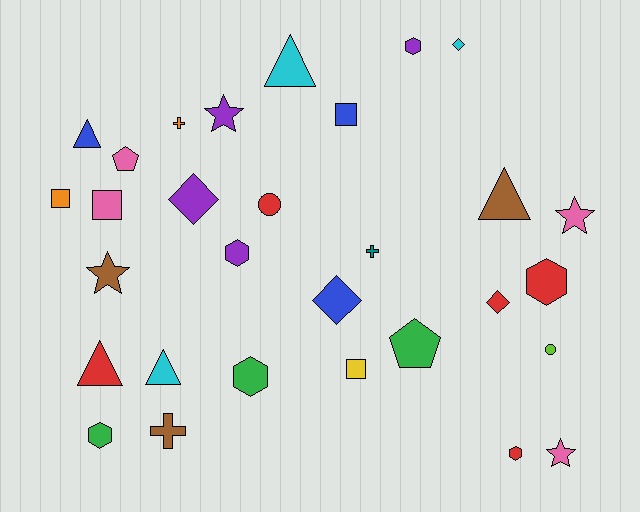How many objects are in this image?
There are 30 objects.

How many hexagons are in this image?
There are 6 hexagons.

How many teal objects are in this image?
There is 1 teal object.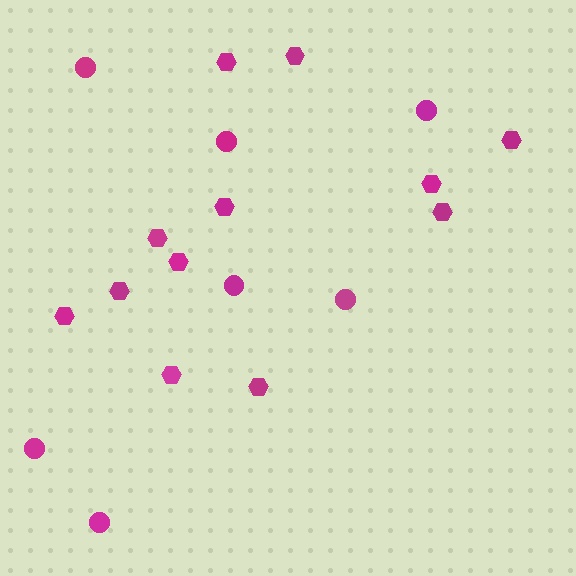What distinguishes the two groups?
There are 2 groups: one group of hexagons (12) and one group of circles (7).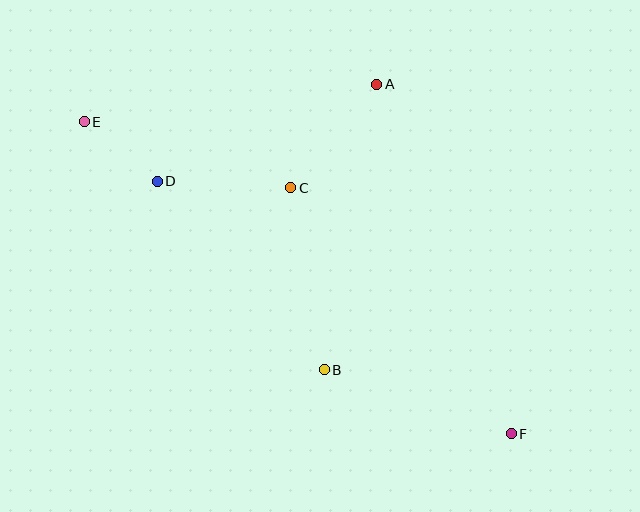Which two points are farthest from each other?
Points E and F are farthest from each other.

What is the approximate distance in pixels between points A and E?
The distance between A and E is approximately 295 pixels.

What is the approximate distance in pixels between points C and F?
The distance between C and F is approximately 330 pixels.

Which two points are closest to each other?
Points D and E are closest to each other.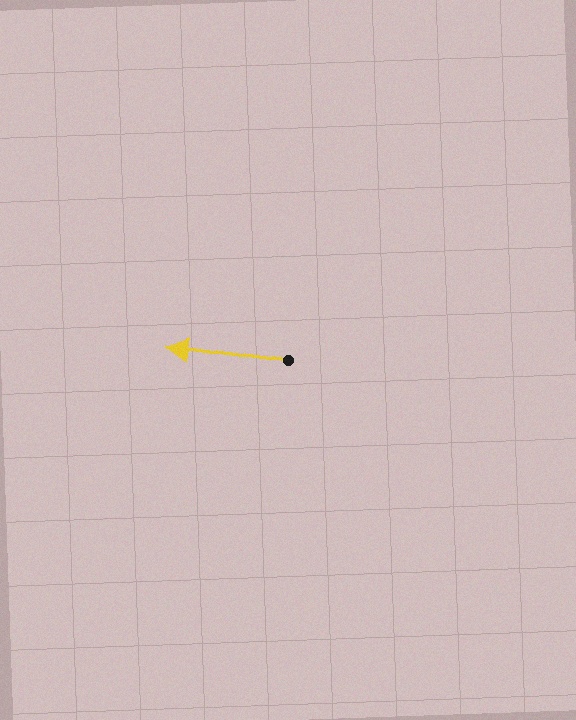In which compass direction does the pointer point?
West.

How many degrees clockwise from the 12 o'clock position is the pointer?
Approximately 278 degrees.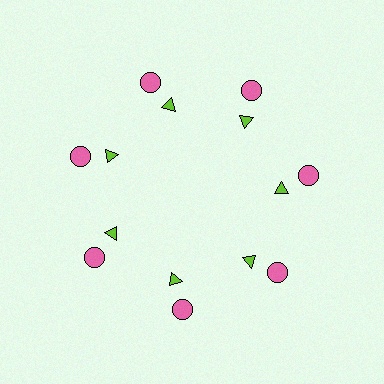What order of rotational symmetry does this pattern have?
This pattern has 7-fold rotational symmetry.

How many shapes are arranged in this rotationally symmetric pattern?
There are 14 shapes, arranged in 7 groups of 2.